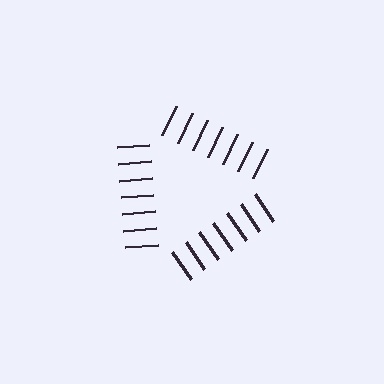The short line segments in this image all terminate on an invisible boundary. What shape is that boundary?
An illusory triangle — the line segments terminate on its edges but no continuous stroke is drawn.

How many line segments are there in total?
21 — 7 along each of the 3 edges.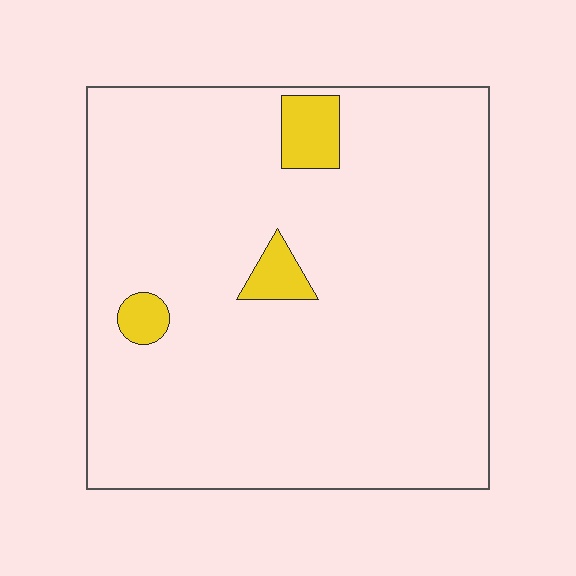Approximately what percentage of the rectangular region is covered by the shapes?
Approximately 5%.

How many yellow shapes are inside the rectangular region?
3.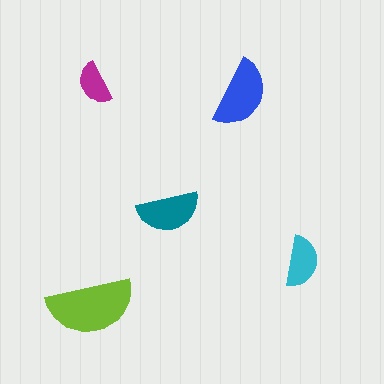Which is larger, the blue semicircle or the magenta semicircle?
The blue one.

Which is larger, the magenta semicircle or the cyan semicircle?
The cyan one.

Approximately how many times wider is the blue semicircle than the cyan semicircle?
About 1.5 times wider.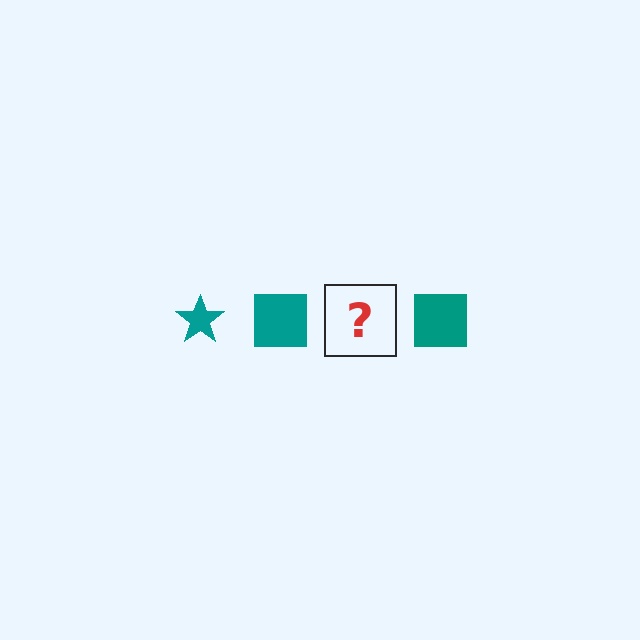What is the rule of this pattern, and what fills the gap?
The rule is that the pattern cycles through star, square shapes in teal. The gap should be filled with a teal star.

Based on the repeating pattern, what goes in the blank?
The blank should be a teal star.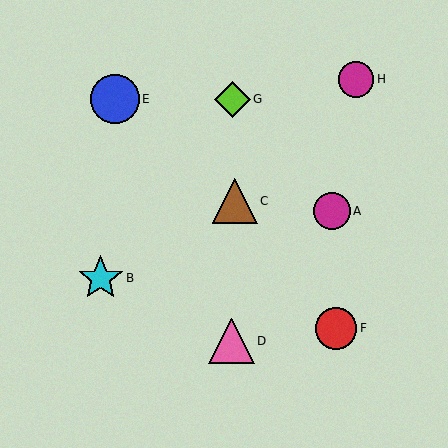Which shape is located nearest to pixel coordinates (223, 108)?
The lime diamond (labeled G) at (232, 99) is nearest to that location.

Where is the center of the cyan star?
The center of the cyan star is at (101, 278).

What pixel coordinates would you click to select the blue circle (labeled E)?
Click at (115, 99) to select the blue circle E.